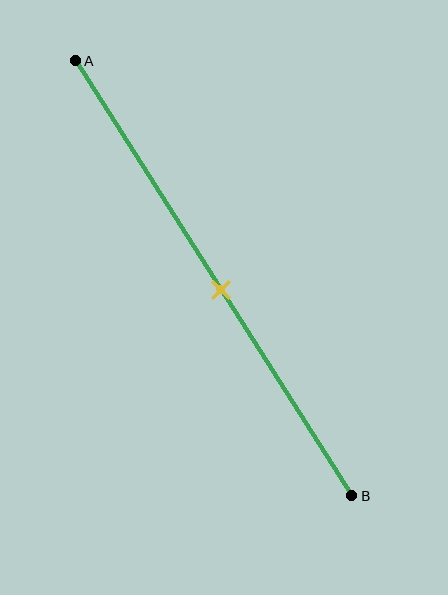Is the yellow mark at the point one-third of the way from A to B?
No, the mark is at about 55% from A, not at the 33% one-third point.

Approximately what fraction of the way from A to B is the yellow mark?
The yellow mark is approximately 55% of the way from A to B.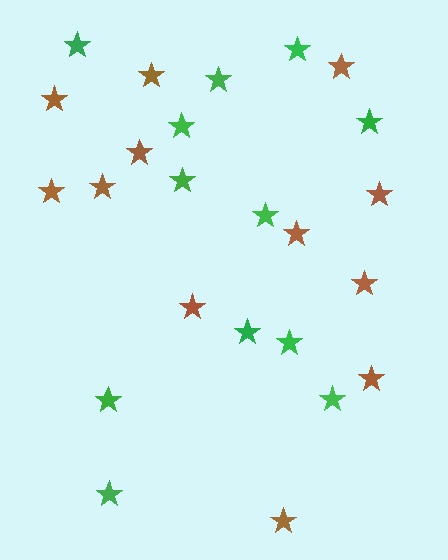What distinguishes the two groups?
There are 2 groups: one group of brown stars (12) and one group of green stars (12).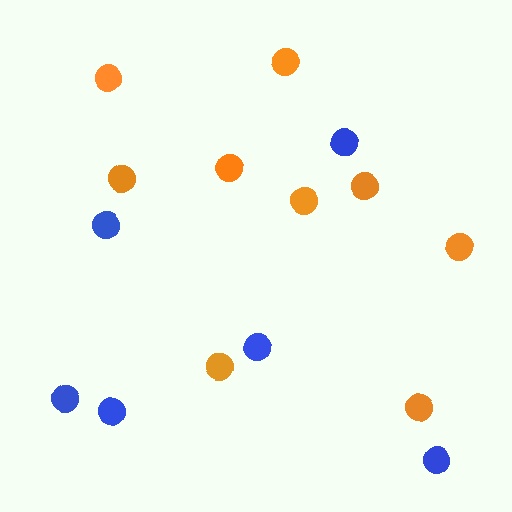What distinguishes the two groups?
There are 2 groups: one group of orange circles (9) and one group of blue circles (6).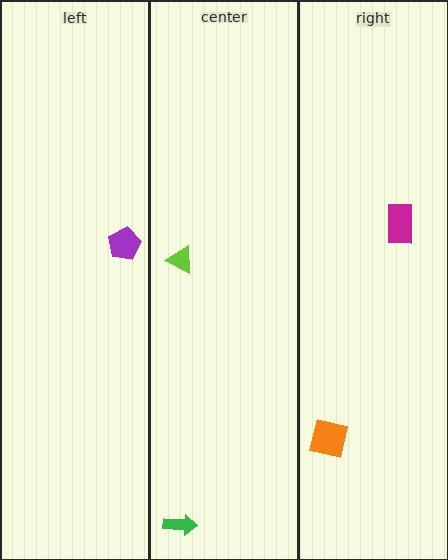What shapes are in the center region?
The lime triangle, the green arrow.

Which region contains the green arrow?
The center region.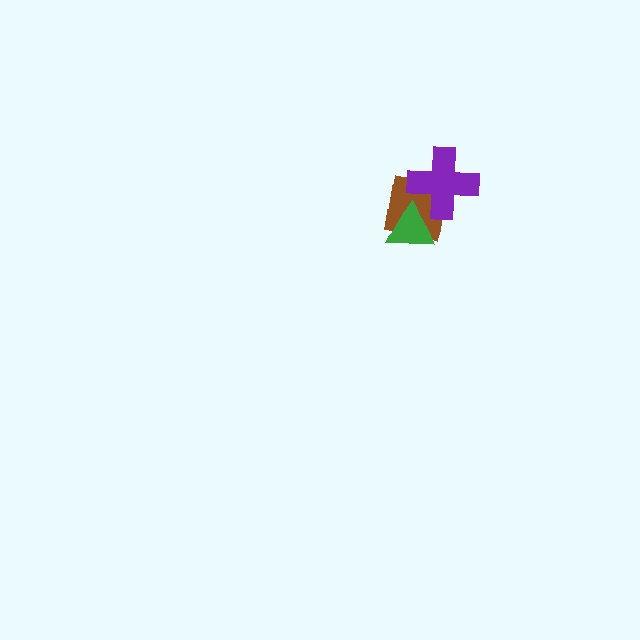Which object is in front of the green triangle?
The purple cross is in front of the green triangle.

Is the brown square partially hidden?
Yes, it is partially covered by another shape.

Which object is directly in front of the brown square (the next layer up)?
The green triangle is directly in front of the brown square.